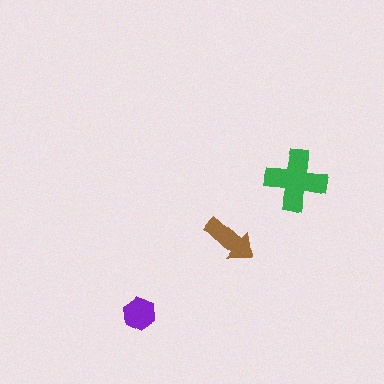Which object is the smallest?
The purple hexagon.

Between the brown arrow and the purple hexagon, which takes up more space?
The brown arrow.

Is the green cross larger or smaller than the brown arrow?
Larger.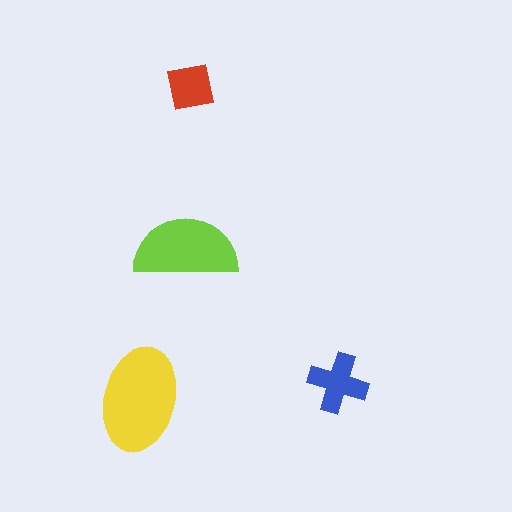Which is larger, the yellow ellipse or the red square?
The yellow ellipse.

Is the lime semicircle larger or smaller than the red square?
Larger.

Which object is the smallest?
The red square.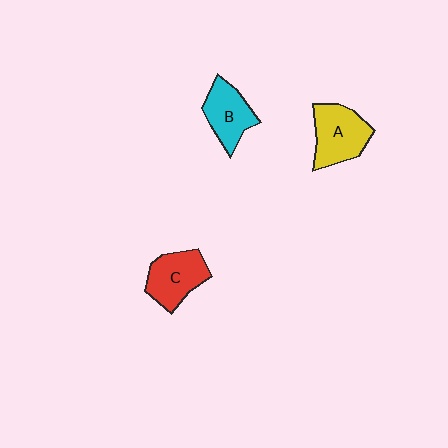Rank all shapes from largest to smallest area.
From largest to smallest: A (yellow), C (red), B (cyan).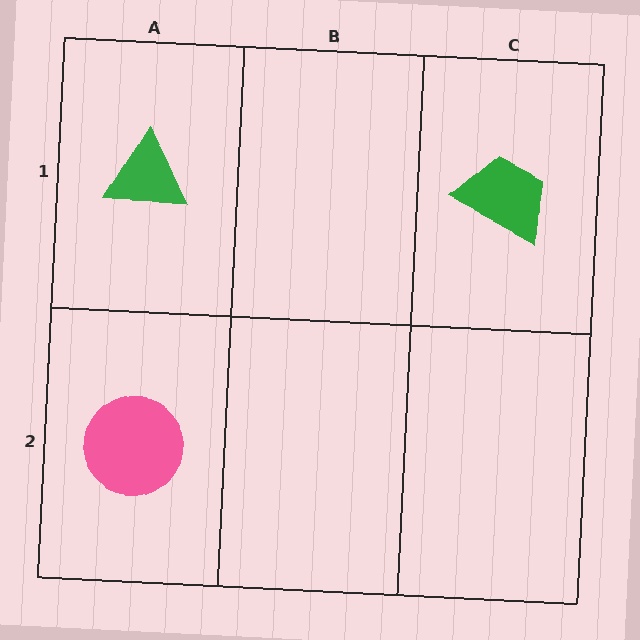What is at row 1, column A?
A green triangle.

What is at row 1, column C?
A green trapezoid.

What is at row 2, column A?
A pink circle.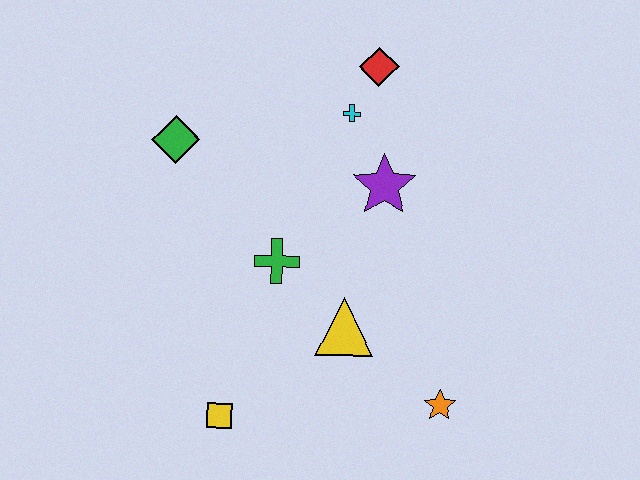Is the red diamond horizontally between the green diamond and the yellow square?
No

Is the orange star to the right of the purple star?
Yes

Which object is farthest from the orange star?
The green diamond is farthest from the orange star.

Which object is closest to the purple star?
The cyan cross is closest to the purple star.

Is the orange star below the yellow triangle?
Yes